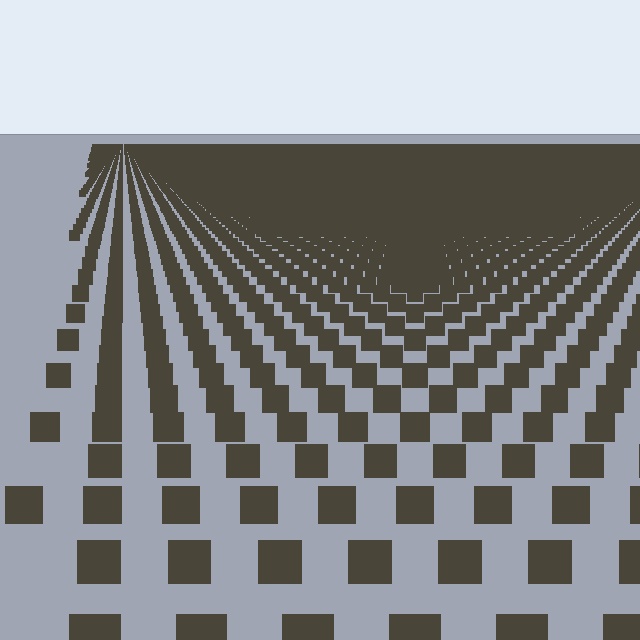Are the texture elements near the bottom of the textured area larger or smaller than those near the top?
Larger. Near the bottom, elements are closer to the viewer and appear at a bigger on-screen size.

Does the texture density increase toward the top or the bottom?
Density increases toward the top.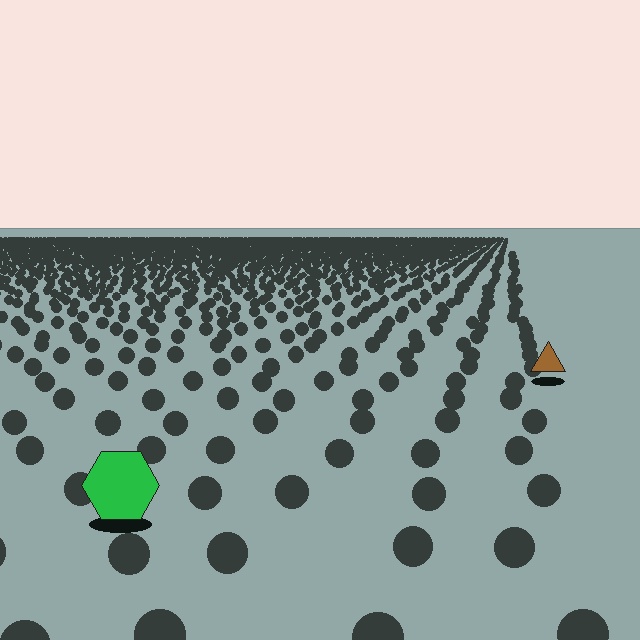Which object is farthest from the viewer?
The brown triangle is farthest from the viewer. It appears smaller and the ground texture around it is denser.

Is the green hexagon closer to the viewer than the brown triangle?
Yes. The green hexagon is closer — you can tell from the texture gradient: the ground texture is coarser near it.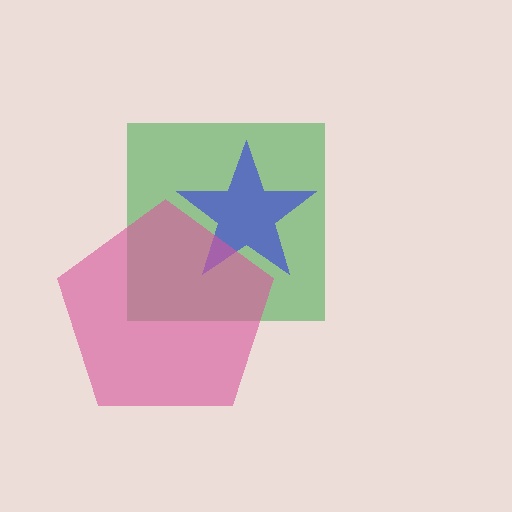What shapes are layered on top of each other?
The layered shapes are: a green square, a blue star, a pink pentagon.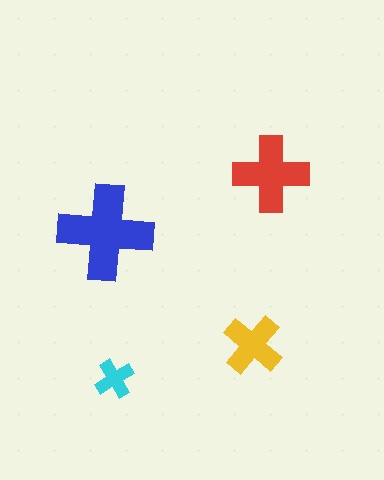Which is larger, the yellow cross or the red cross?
The red one.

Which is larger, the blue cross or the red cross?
The blue one.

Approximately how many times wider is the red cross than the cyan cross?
About 2 times wider.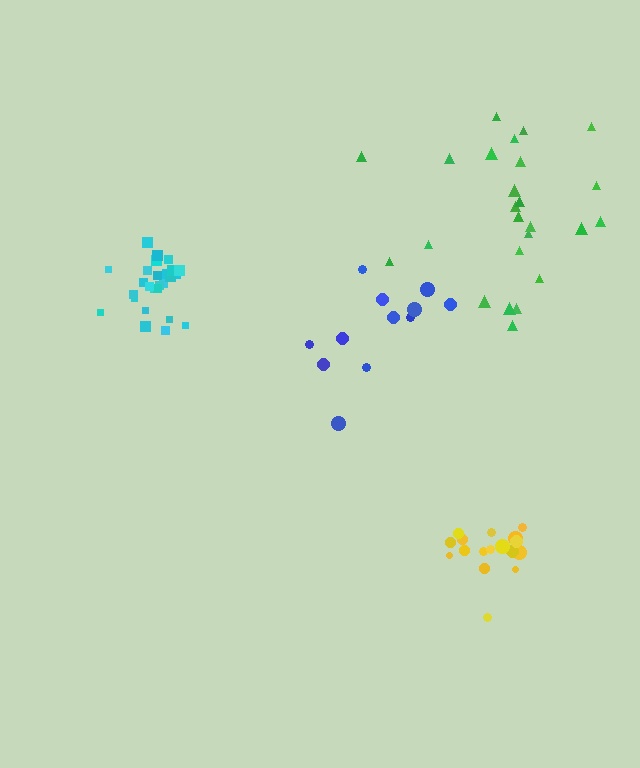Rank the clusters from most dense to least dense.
cyan, yellow, green, blue.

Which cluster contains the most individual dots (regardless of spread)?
Cyan (26).